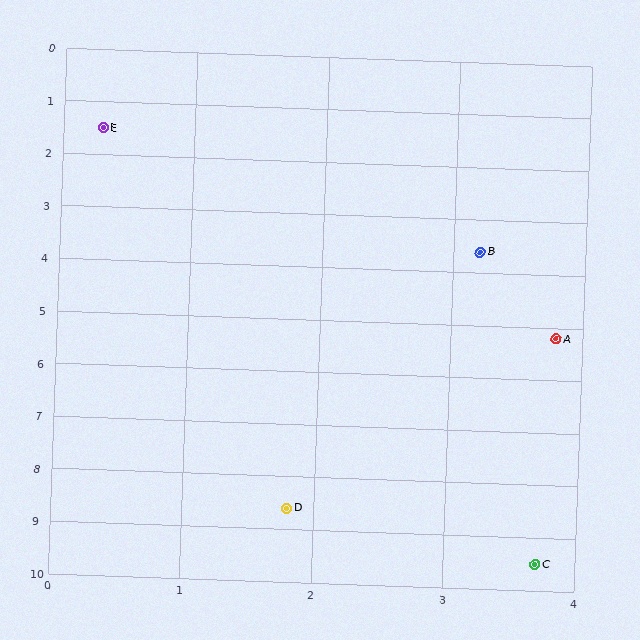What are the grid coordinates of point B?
Point B is at approximately (3.2, 3.6).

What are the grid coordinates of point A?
Point A is at approximately (3.8, 5.2).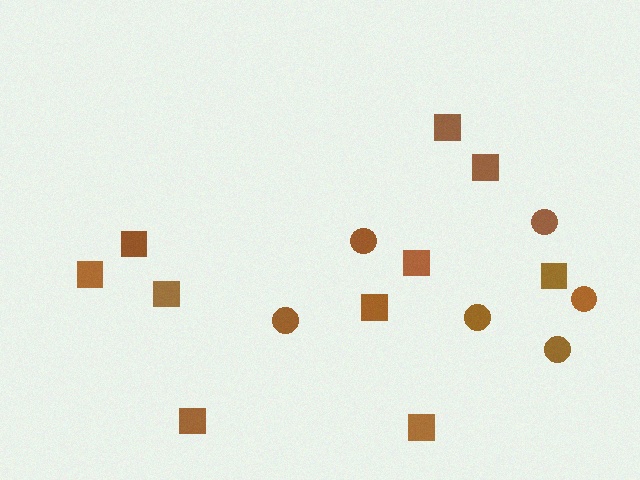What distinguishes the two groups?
There are 2 groups: one group of squares (10) and one group of circles (6).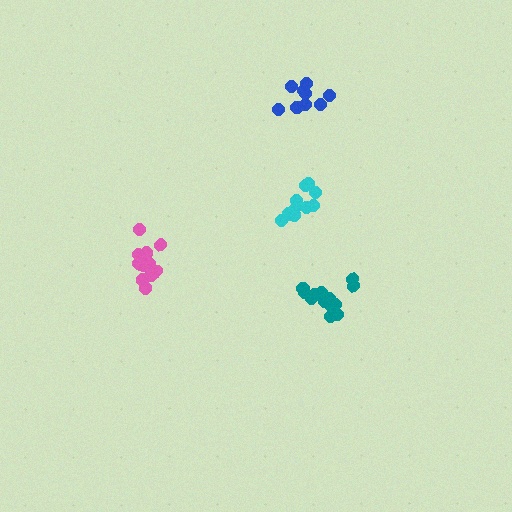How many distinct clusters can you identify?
There are 4 distinct clusters.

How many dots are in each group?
Group 1: 13 dots, Group 2: 11 dots, Group 3: 12 dots, Group 4: 9 dots (45 total).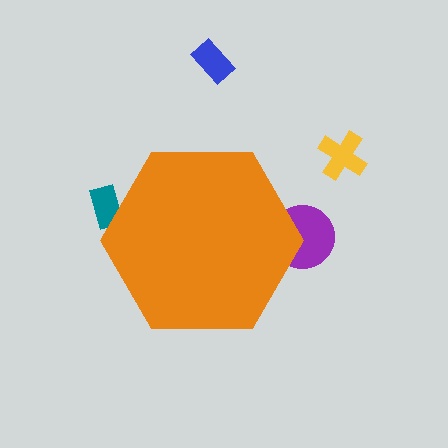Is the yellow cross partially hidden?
No, the yellow cross is fully visible.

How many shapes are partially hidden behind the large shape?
2 shapes are partially hidden.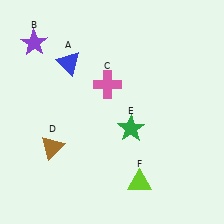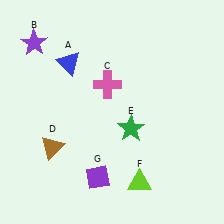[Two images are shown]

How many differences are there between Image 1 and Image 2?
There is 1 difference between the two images.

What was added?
A purple diamond (G) was added in Image 2.